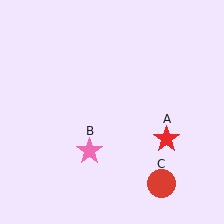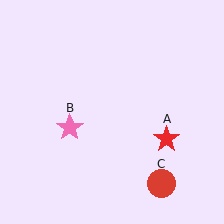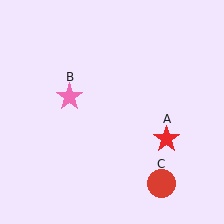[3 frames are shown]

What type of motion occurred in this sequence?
The pink star (object B) rotated clockwise around the center of the scene.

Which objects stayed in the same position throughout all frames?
Red star (object A) and red circle (object C) remained stationary.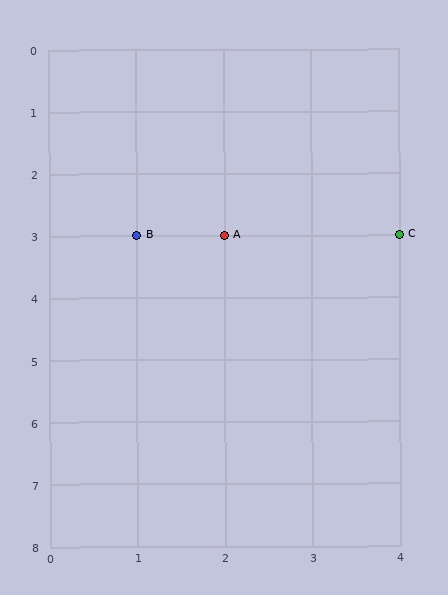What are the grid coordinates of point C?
Point C is at grid coordinates (4, 3).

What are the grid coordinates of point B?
Point B is at grid coordinates (1, 3).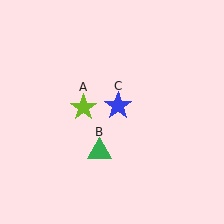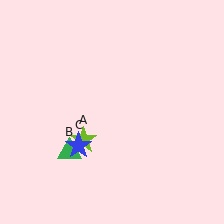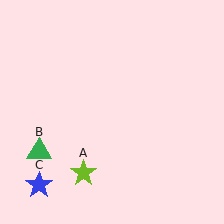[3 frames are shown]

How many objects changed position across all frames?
3 objects changed position: lime star (object A), green triangle (object B), blue star (object C).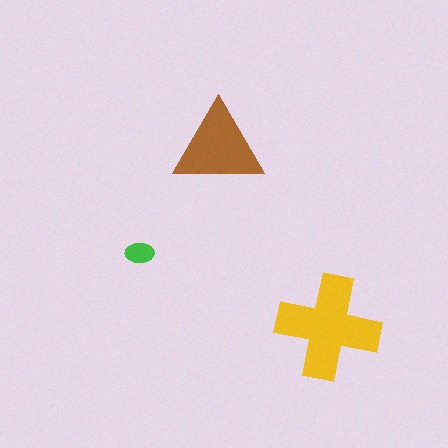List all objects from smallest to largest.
The green ellipse, the brown triangle, the yellow cross.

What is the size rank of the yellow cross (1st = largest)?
1st.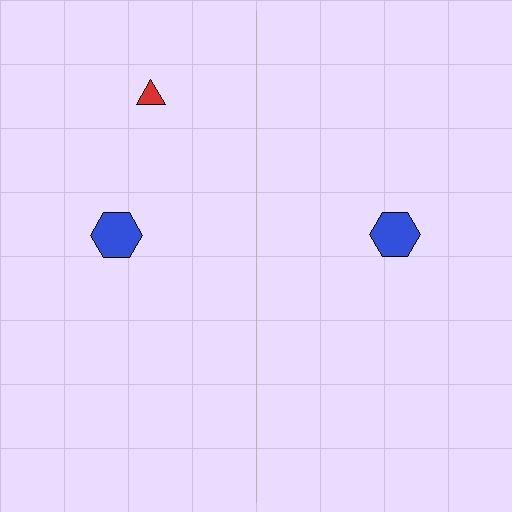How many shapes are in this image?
There are 3 shapes in this image.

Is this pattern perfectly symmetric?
No, the pattern is not perfectly symmetric. A red triangle is missing from the right side.